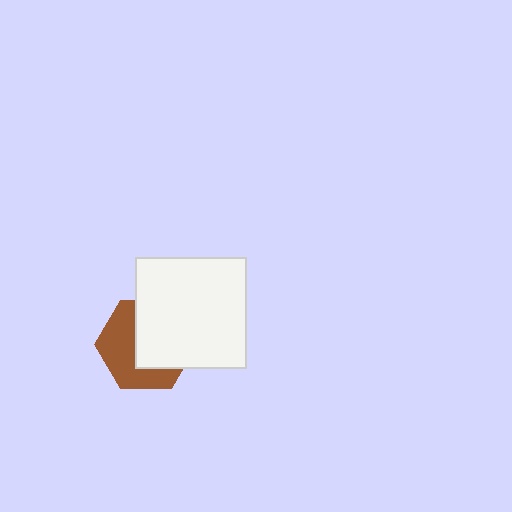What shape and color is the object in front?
The object in front is a white square.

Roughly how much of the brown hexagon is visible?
About half of it is visible (roughly 48%).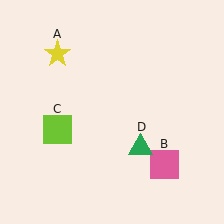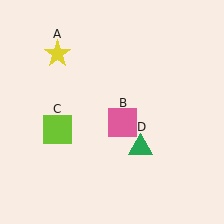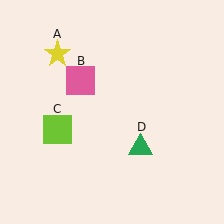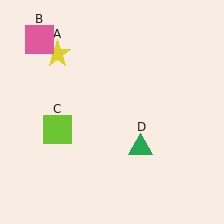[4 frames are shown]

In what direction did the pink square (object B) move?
The pink square (object B) moved up and to the left.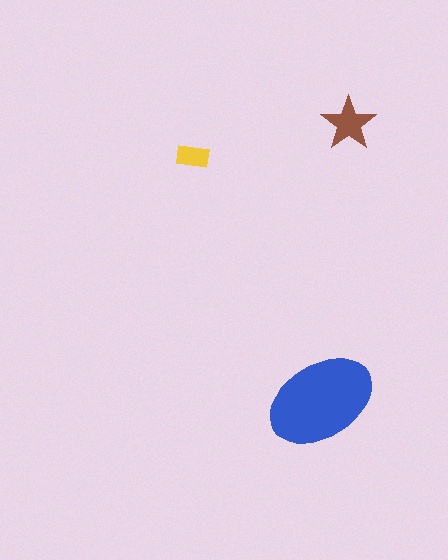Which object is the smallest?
The yellow rectangle.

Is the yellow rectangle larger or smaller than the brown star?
Smaller.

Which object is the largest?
The blue ellipse.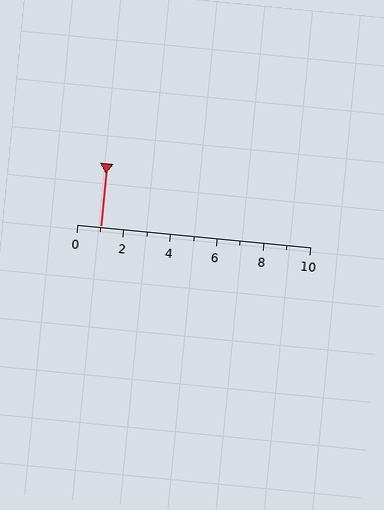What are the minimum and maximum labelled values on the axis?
The axis runs from 0 to 10.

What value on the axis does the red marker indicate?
The marker indicates approximately 1.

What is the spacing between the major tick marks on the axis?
The major ticks are spaced 2 apart.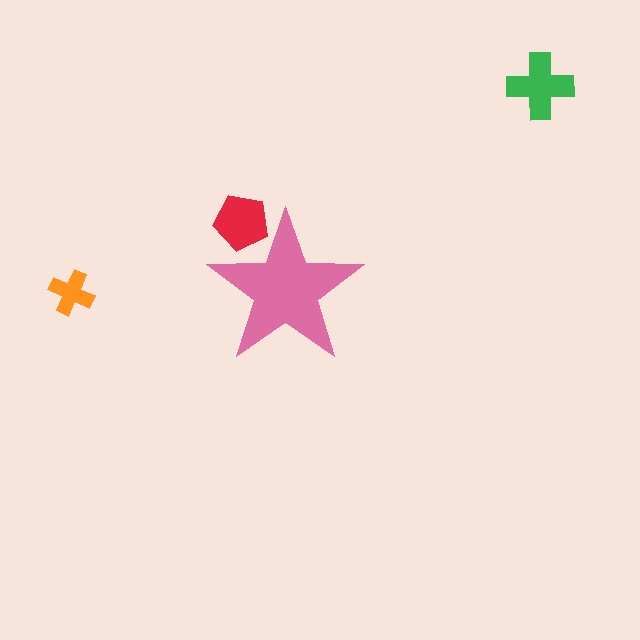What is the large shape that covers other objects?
A pink star.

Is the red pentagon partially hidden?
Yes, the red pentagon is partially hidden behind the pink star.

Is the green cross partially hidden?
No, the green cross is fully visible.